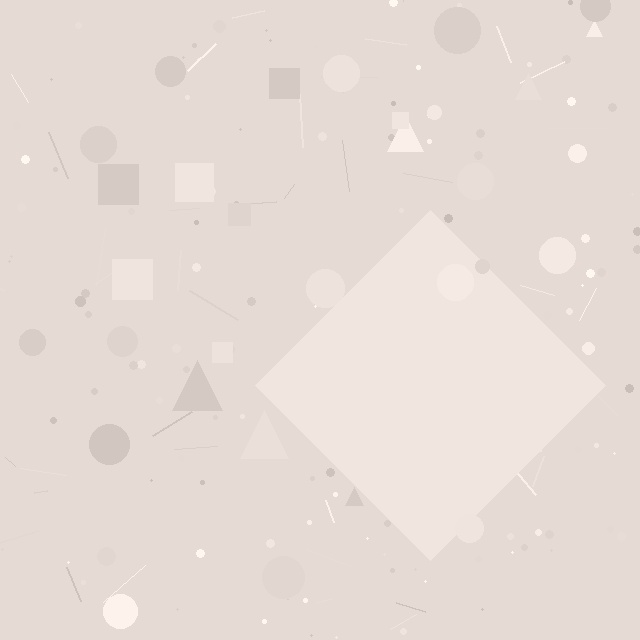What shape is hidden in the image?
A diamond is hidden in the image.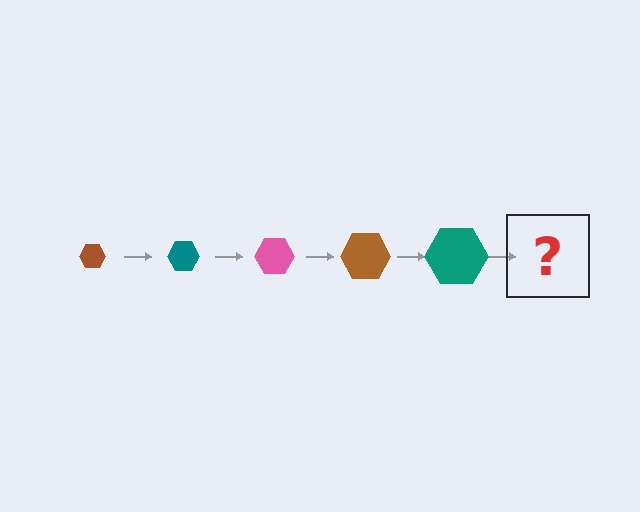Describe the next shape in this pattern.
It should be a pink hexagon, larger than the previous one.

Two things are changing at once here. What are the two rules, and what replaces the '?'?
The two rules are that the hexagon grows larger each step and the color cycles through brown, teal, and pink. The '?' should be a pink hexagon, larger than the previous one.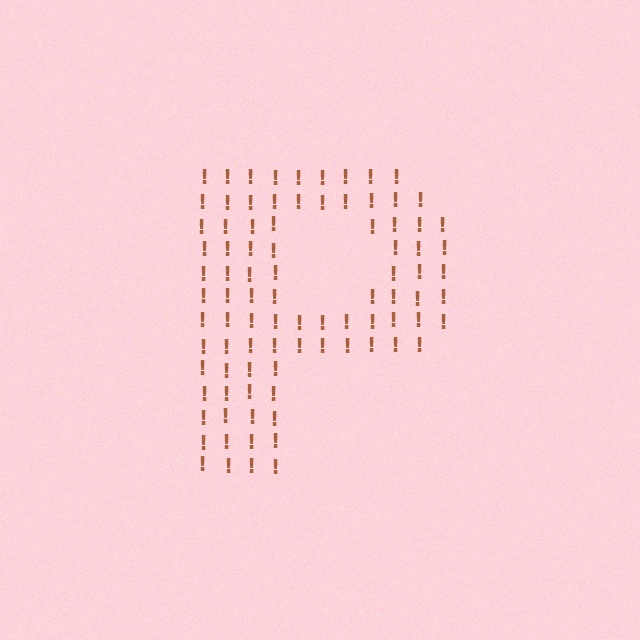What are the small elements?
The small elements are exclamation marks.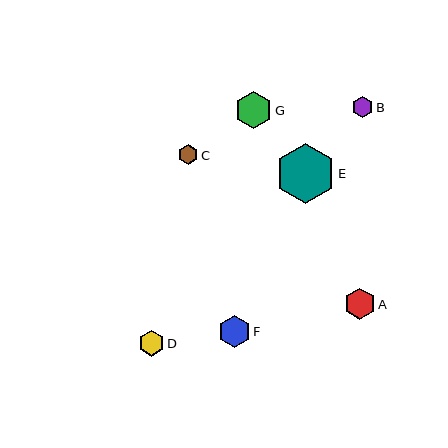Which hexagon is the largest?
Hexagon E is the largest with a size of approximately 60 pixels.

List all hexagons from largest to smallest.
From largest to smallest: E, G, F, A, D, B, C.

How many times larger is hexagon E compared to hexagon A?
Hexagon E is approximately 1.9 times the size of hexagon A.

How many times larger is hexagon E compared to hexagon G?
Hexagon E is approximately 1.6 times the size of hexagon G.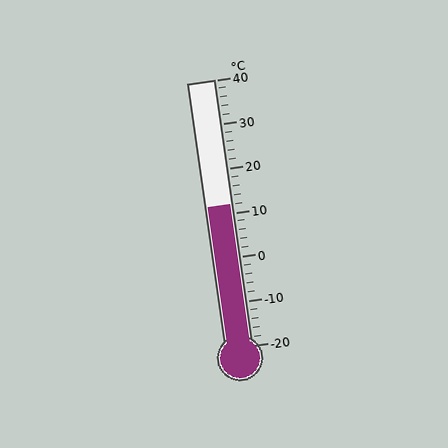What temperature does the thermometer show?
The thermometer shows approximately 12°C.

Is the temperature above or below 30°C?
The temperature is below 30°C.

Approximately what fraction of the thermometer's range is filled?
The thermometer is filled to approximately 55% of its range.